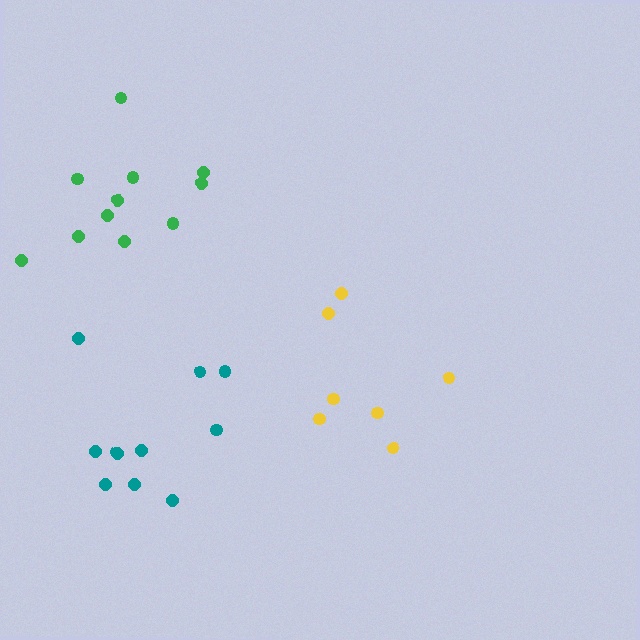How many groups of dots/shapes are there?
There are 3 groups.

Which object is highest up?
The green cluster is topmost.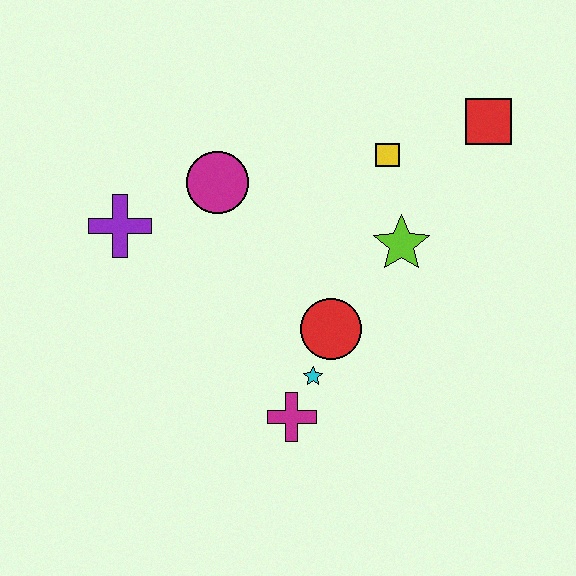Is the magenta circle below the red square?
Yes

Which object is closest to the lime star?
The yellow square is closest to the lime star.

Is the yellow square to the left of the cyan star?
No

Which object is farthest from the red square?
The purple cross is farthest from the red square.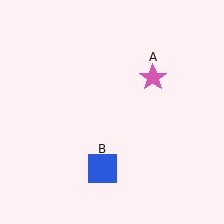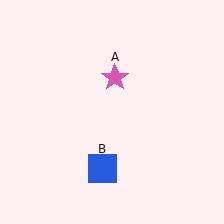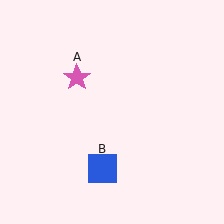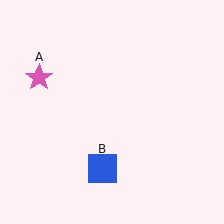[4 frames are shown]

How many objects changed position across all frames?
1 object changed position: pink star (object A).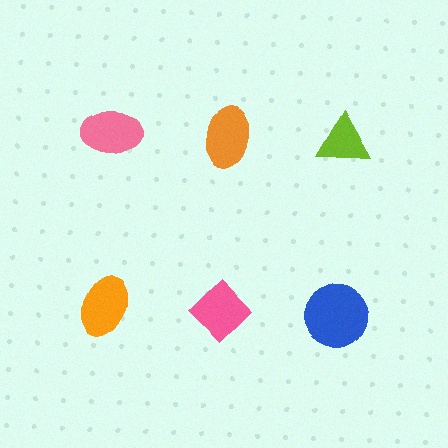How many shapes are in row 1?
3 shapes.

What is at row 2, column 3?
A blue circle.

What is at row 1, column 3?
A lime triangle.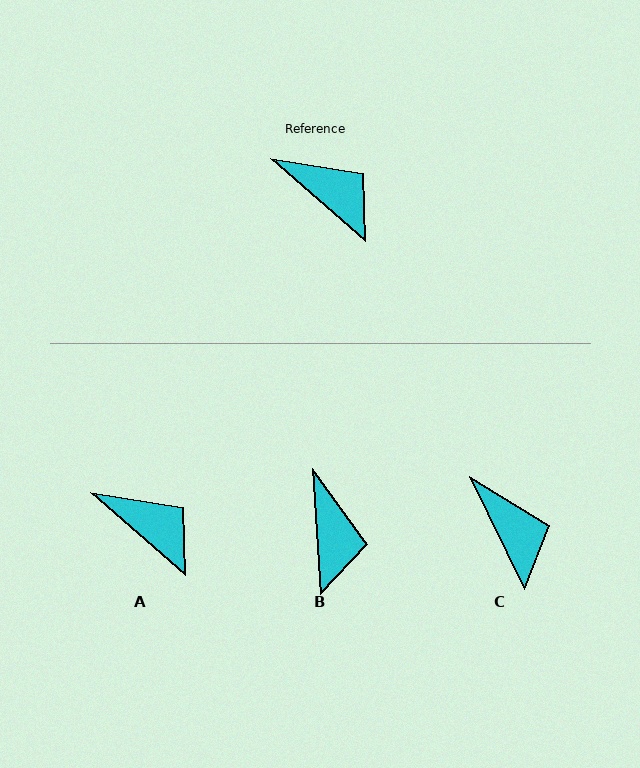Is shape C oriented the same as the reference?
No, it is off by about 23 degrees.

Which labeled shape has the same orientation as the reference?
A.